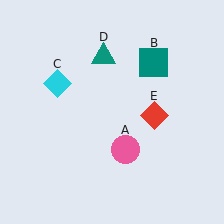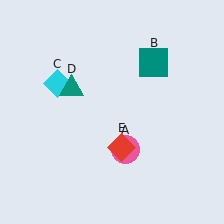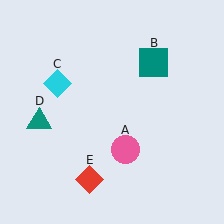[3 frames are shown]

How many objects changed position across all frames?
2 objects changed position: teal triangle (object D), red diamond (object E).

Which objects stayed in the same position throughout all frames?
Pink circle (object A) and teal square (object B) and cyan diamond (object C) remained stationary.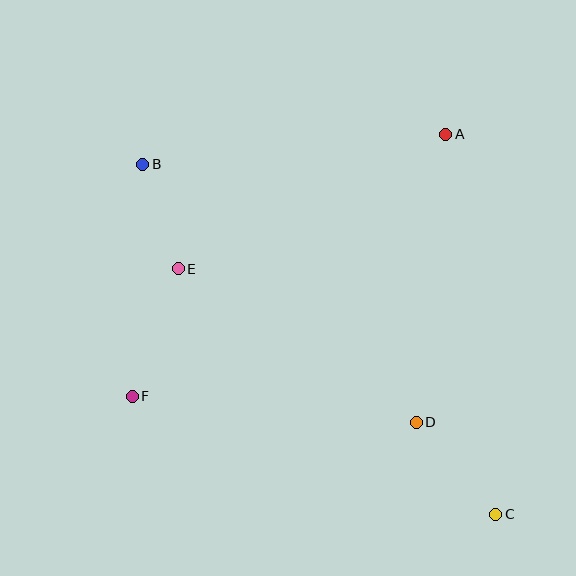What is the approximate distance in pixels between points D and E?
The distance between D and E is approximately 283 pixels.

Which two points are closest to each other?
Points B and E are closest to each other.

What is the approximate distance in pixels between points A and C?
The distance between A and C is approximately 383 pixels.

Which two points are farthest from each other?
Points B and C are farthest from each other.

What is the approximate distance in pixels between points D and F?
The distance between D and F is approximately 285 pixels.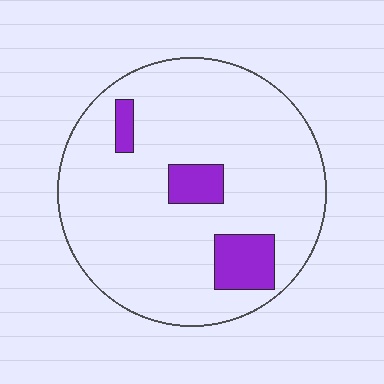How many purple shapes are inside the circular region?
3.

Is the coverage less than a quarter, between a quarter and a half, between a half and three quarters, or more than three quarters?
Less than a quarter.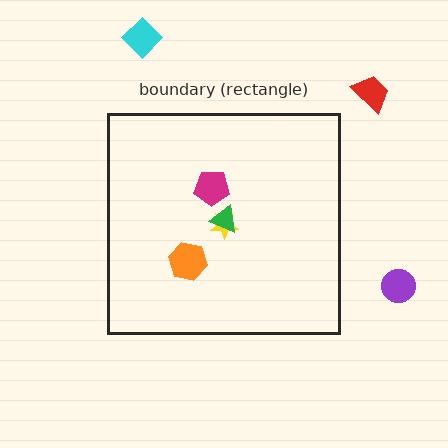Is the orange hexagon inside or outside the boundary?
Inside.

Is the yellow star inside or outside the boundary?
Inside.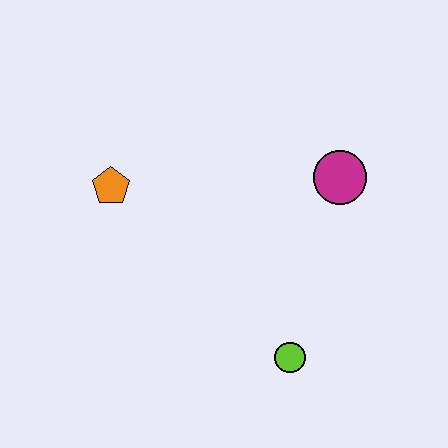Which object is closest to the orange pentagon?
The magenta circle is closest to the orange pentagon.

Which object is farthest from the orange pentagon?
The lime circle is farthest from the orange pentagon.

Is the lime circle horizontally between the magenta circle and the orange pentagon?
Yes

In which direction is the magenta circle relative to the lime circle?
The magenta circle is above the lime circle.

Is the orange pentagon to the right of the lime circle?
No